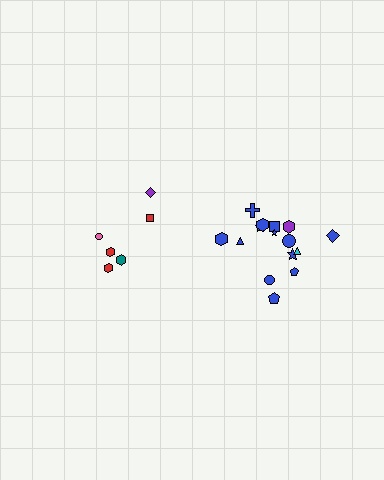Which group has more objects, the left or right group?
The right group.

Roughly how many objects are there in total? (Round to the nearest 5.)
Roughly 20 objects in total.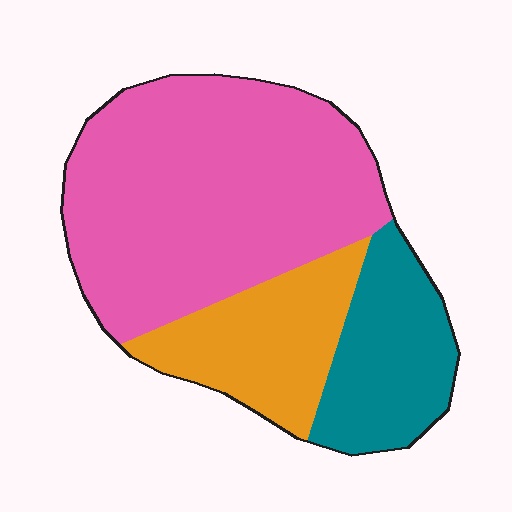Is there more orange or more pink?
Pink.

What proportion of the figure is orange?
Orange covers 21% of the figure.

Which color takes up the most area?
Pink, at roughly 60%.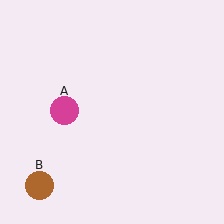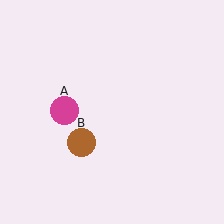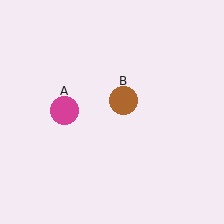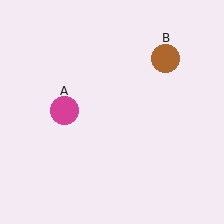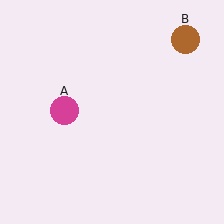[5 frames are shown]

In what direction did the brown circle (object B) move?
The brown circle (object B) moved up and to the right.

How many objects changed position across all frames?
1 object changed position: brown circle (object B).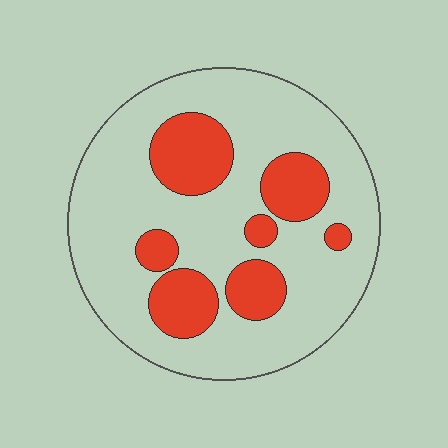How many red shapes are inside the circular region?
7.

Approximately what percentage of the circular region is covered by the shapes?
Approximately 25%.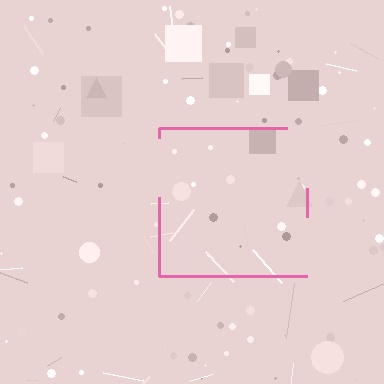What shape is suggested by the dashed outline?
The dashed outline suggests a square.